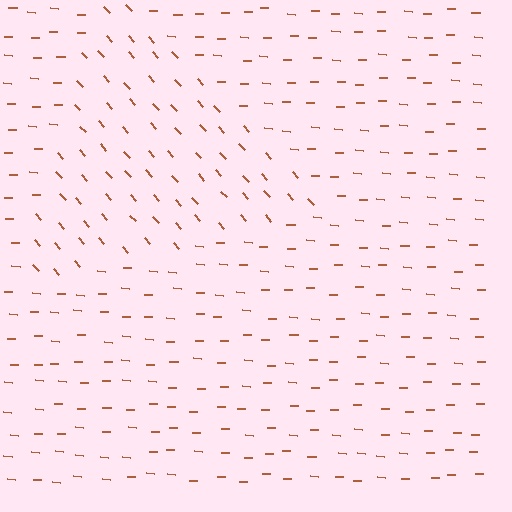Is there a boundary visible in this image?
Yes, there is a texture boundary formed by a change in line orientation.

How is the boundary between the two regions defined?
The boundary is defined purely by a change in line orientation (approximately 45 degrees difference). All lines are the same color and thickness.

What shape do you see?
I see a triangle.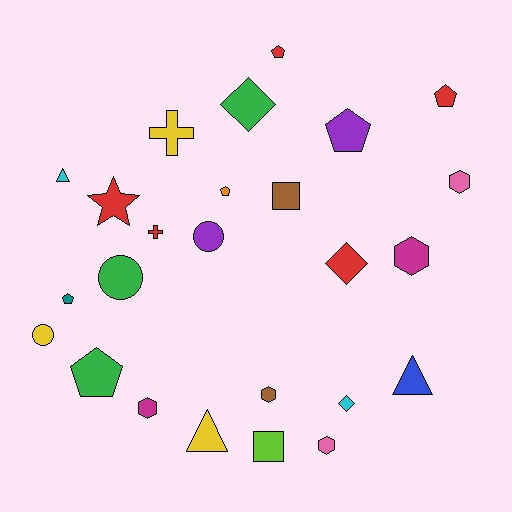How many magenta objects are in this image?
There are 2 magenta objects.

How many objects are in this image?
There are 25 objects.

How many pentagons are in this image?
There are 6 pentagons.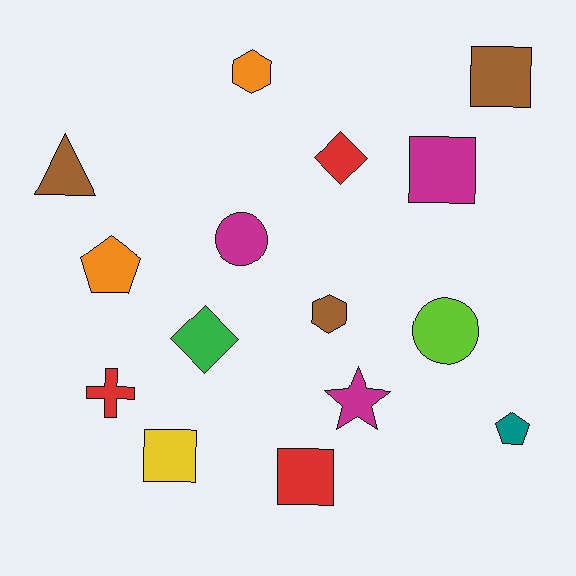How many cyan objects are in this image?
There are no cyan objects.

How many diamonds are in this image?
There are 2 diamonds.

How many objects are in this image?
There are 15 objects.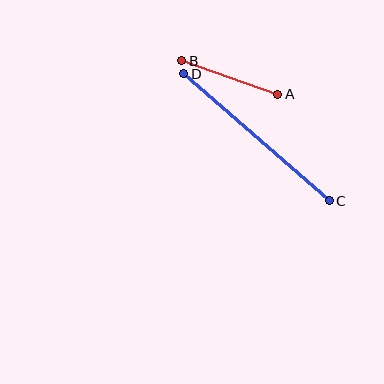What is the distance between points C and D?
The distance is approximately 193 pixels.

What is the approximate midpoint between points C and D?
The midpoint is at approximately (257, 137) pixels.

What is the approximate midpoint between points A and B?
The midpoint is at approximately (230, 77) pixels.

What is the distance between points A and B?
The distance is approximately 102 pixels.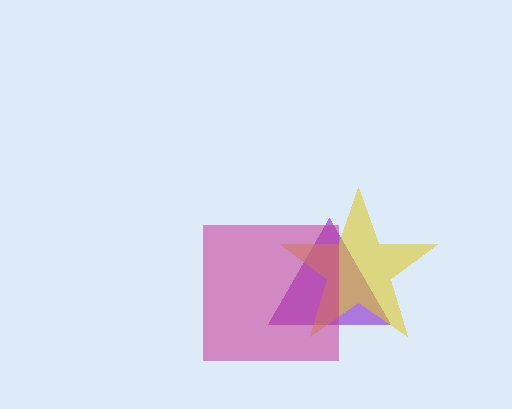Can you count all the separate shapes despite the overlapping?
Yes, there are 3 separate shapes.